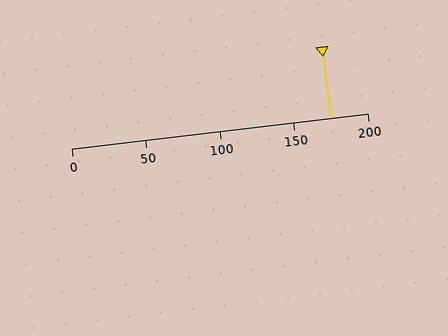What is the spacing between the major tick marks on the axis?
The major ticks are spaced 50 apart.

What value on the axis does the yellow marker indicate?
The marker indicates approximately 175.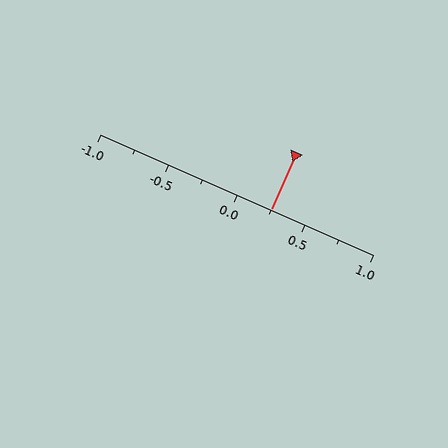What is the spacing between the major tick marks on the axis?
The major ticks are spaced 0.5 apart.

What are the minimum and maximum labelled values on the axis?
The axis runs from -1.0 to 1.0.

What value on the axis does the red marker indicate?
The marker indicates approximately 0.25.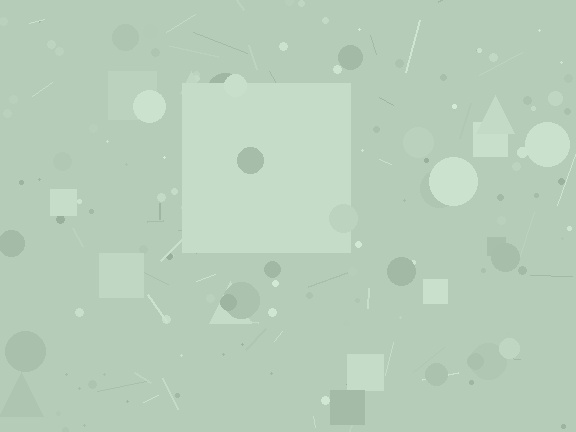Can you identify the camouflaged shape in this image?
The camouflaged shape is a square.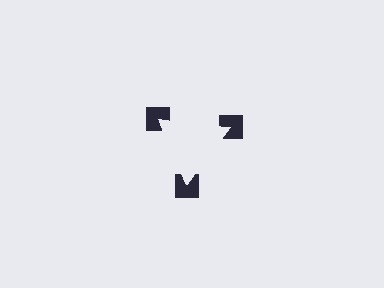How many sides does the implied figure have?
3 sides.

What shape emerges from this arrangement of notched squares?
An illusory triangle — its edges are inferred from the aligned wedge cuts in the notched squares, not physically drawn.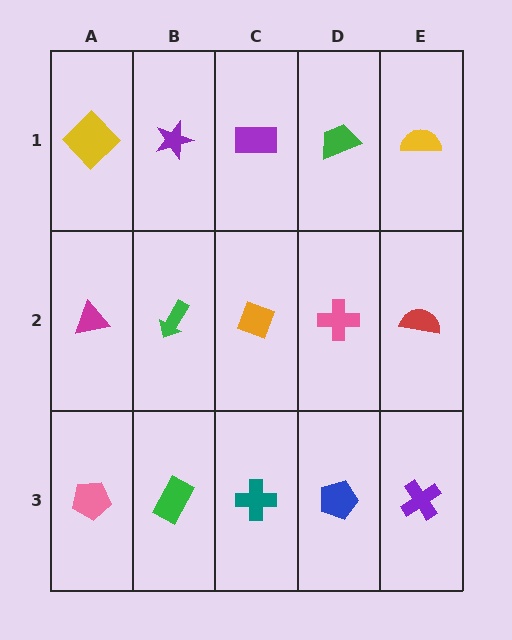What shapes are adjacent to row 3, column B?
A green arrow (row 2, column B), a pink pentagon (row 3, column A), a teal cross (row 3, column C).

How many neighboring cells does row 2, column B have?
4.